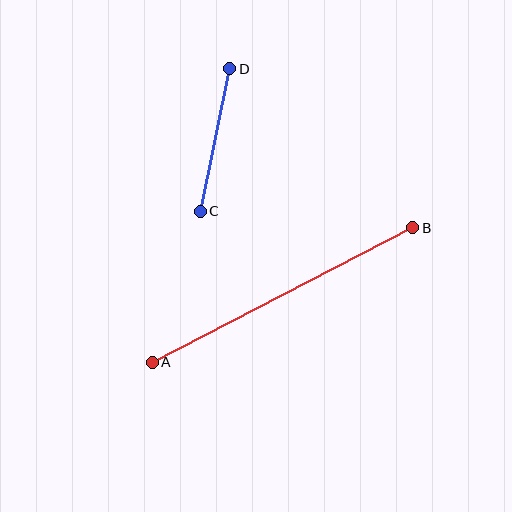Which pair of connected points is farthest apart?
Points A and B are farthest apart.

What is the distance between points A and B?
The distance is approximately 293 pixels.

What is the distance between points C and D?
The distance is approximately 146 pixels.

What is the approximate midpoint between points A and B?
The midpoint is at approximately (283, 295) pixels.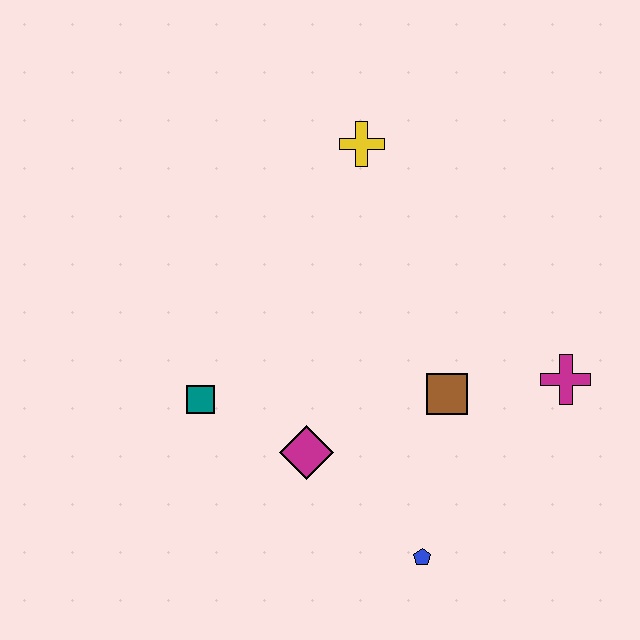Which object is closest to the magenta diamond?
The teal square is closest to the magenta diamond.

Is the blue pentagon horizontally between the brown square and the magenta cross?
No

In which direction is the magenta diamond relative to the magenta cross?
The magenta diamond is to the left of the magenta cross.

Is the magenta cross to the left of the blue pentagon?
No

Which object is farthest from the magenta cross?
The teal square is farthest from the magenta cross.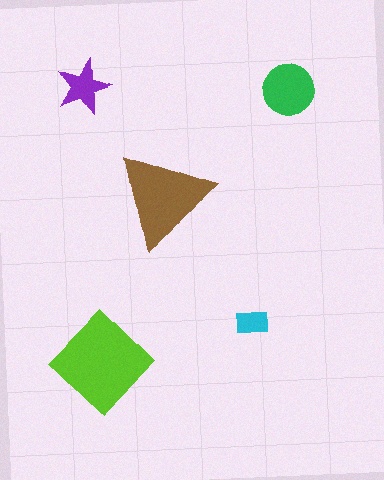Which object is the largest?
The lime diamond.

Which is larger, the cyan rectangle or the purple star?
The purple star.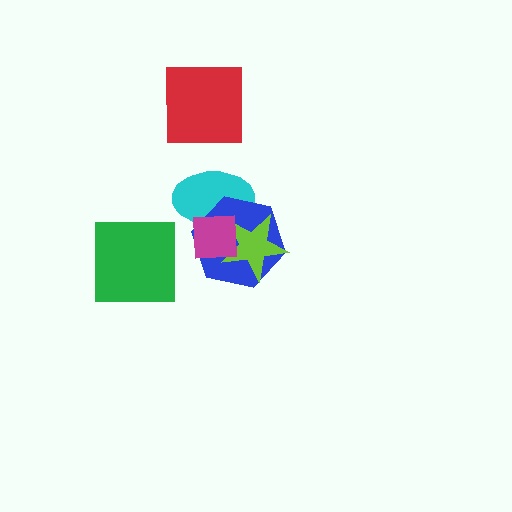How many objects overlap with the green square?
0 objects overlap with the green square.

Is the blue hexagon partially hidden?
Yes, it is partially covered by another shape.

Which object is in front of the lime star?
The magenta square is in front of the lime star.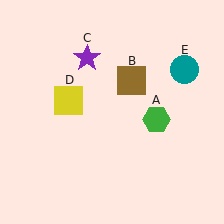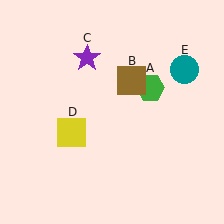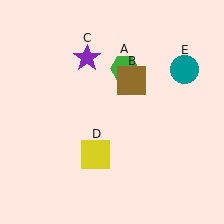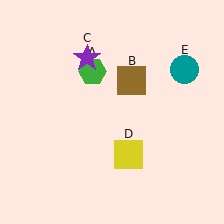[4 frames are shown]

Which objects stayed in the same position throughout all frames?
Brown square (object B) and purple star (object C) and teal circle (object E) remained stationary.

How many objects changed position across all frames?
2 objects changed position: green hexagon (object A), yellow square (object D).